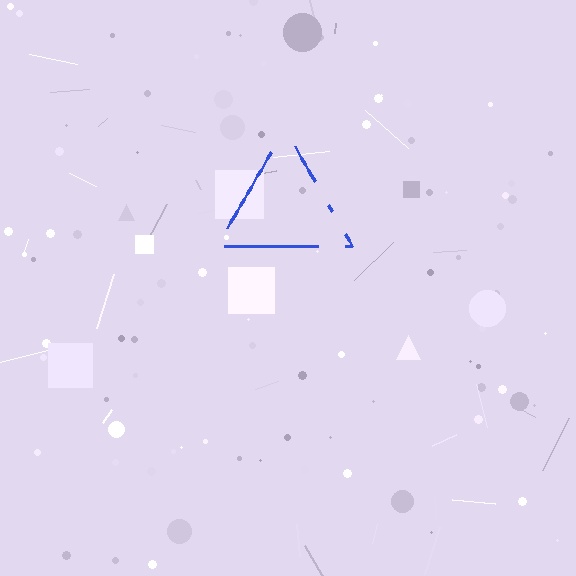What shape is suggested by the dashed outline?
The dashed outline suggests a triangle.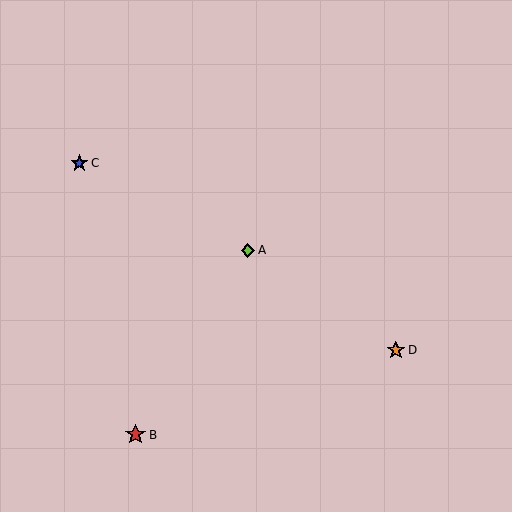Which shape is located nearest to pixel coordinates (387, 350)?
The orange star (labeled D) at (396, 350) is nearest to that location.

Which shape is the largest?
The red star (labeled B) is the largest.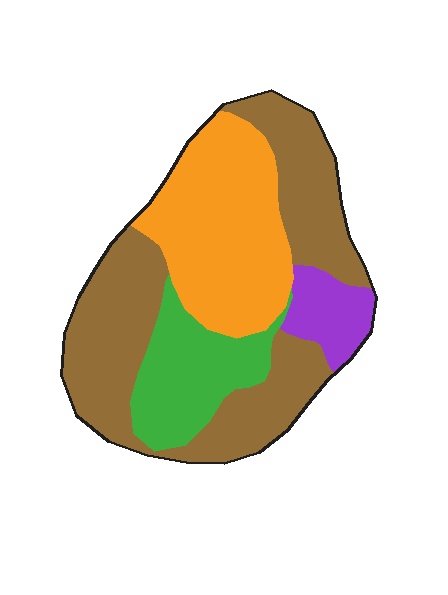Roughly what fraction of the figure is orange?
Orange covers around 30% of the figure.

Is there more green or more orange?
Orange.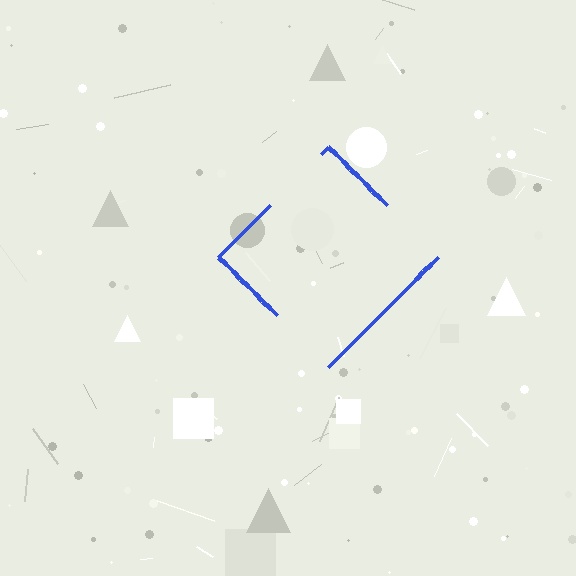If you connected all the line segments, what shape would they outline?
They would outline a diamond.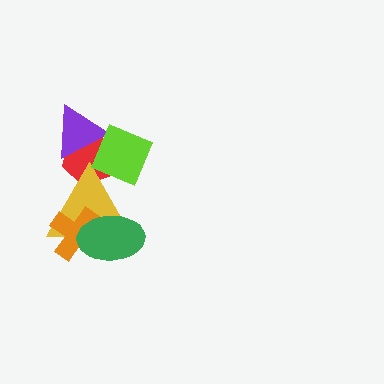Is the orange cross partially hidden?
Yes, it is partially covered by another shape.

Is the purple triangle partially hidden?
Yes, it is partially covered by another shape.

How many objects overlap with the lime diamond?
3 objects overlap with the lime diamond.